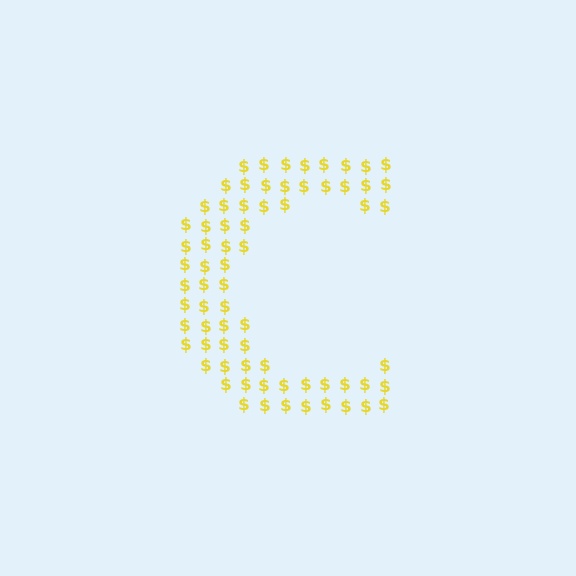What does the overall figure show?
The overall figure shows the letter C.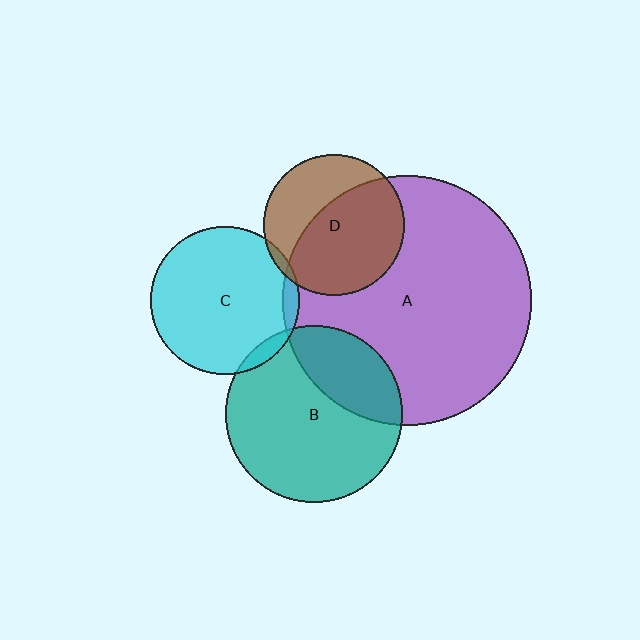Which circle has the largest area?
Circle A (purple).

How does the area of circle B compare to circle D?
Approximately 1.6 times.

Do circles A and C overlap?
Yes.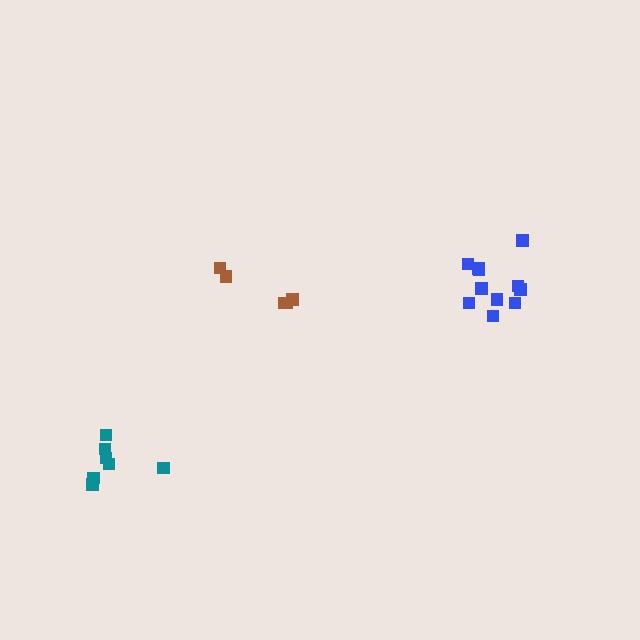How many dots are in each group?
Group 1: 5 dots, Group 2: 7 dots, Group 3: 11 dots (23 total).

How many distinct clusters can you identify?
There are 3 distinct clusters.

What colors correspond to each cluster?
The clusters are colored: brown, teal, blue.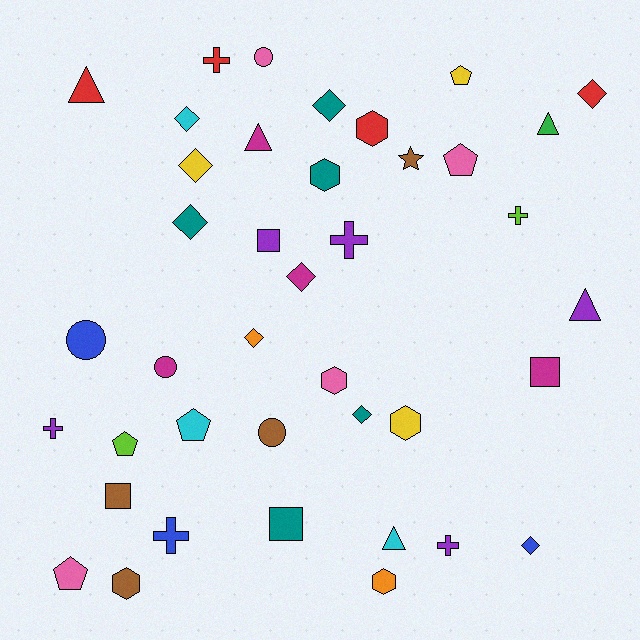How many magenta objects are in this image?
There are 4 magenta objects.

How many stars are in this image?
There is 1 star.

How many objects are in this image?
There are 40 objects.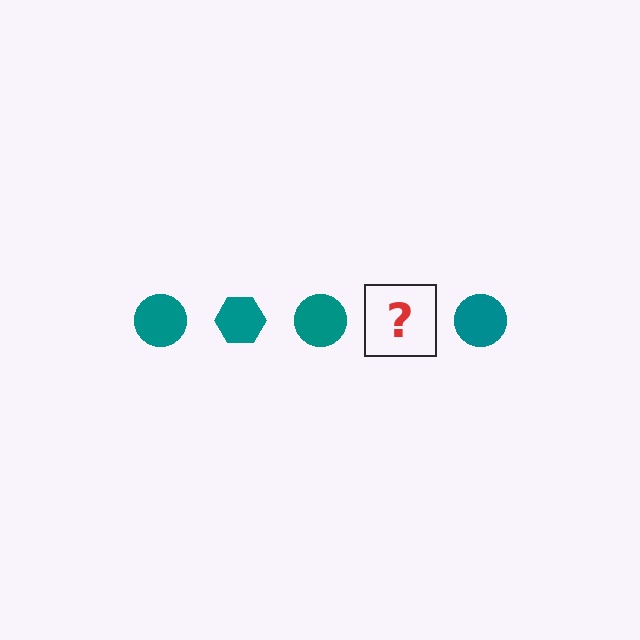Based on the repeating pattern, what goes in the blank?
The blank should be a teal hexagon.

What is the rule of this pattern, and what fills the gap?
The rule is that the pattern cycles through circle, hexagon shapes in teal. The gap should be filled with a teal hexagon.